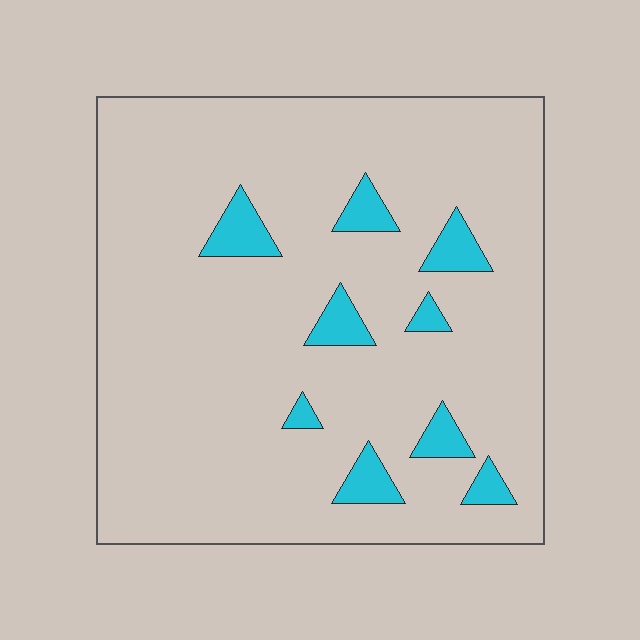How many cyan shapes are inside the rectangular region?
9.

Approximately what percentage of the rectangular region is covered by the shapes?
Approximately 10%.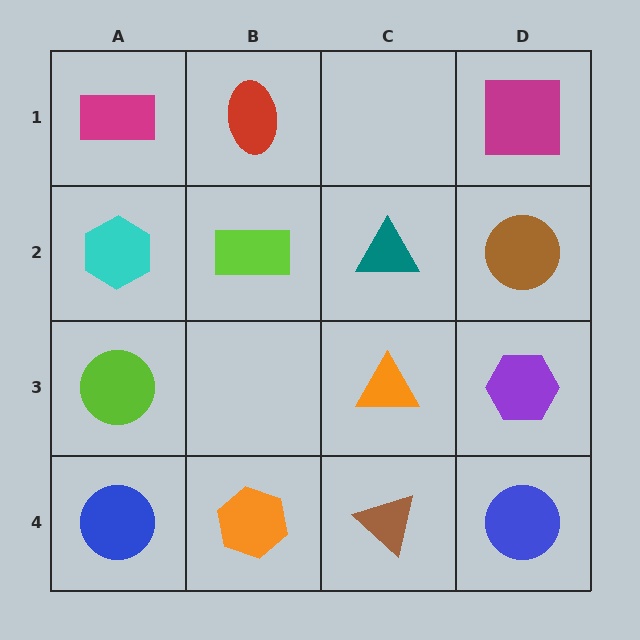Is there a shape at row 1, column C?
No, that cell is empty.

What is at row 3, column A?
A lime circle.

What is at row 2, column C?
A teal triangle.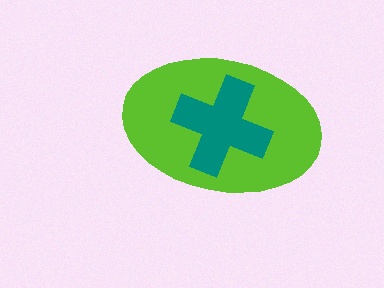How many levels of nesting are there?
2.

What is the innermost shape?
The teal cross.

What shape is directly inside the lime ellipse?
The teal cross.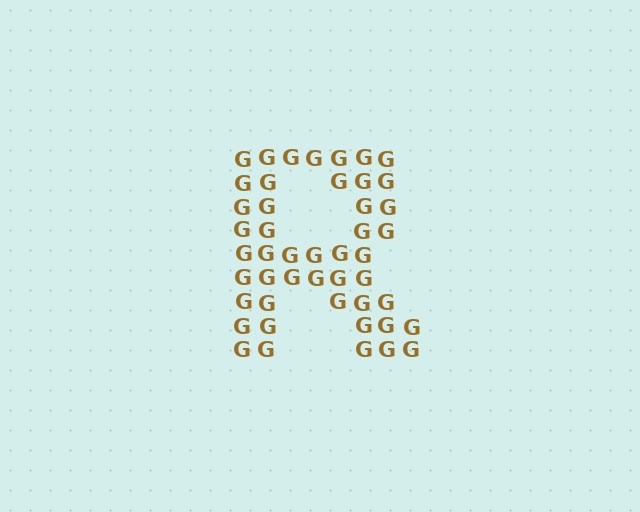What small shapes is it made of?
It is made of small letter G's.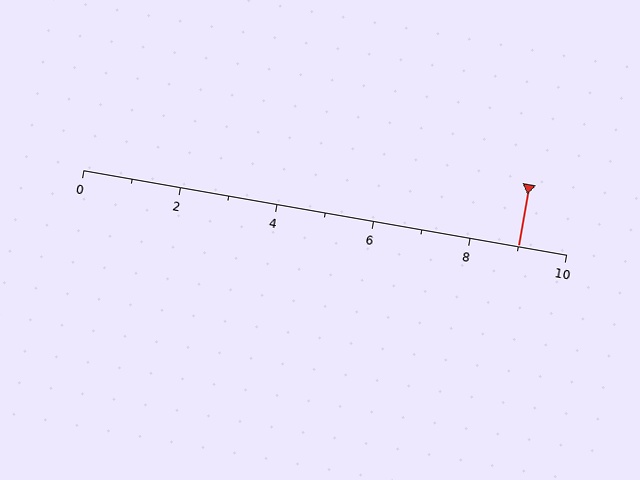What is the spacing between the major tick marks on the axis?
The major ticks are spaced 2 apart.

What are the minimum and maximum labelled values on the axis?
The axis runs from 0 to 10.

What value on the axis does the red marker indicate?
The marker indicates approximately 9.